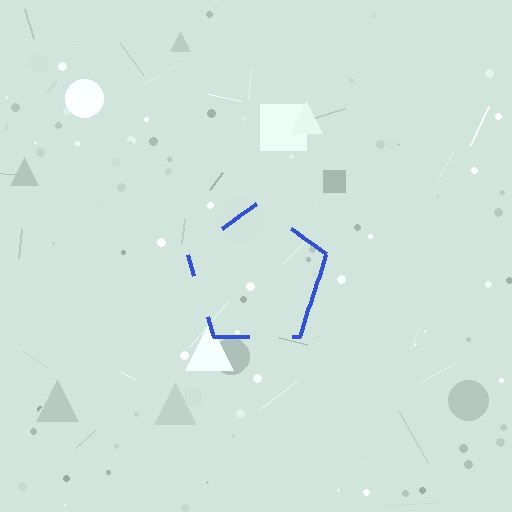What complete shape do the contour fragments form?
The contour fragments form a pentagon.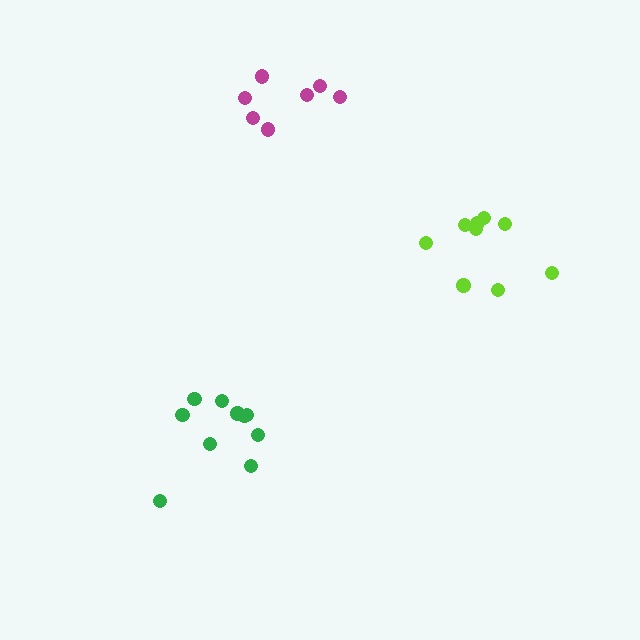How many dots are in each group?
Group 1: 10 dots, Group 2: 9 dots, Group 3: 7 dots (26 total).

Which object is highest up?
The magenta cluster is topmost.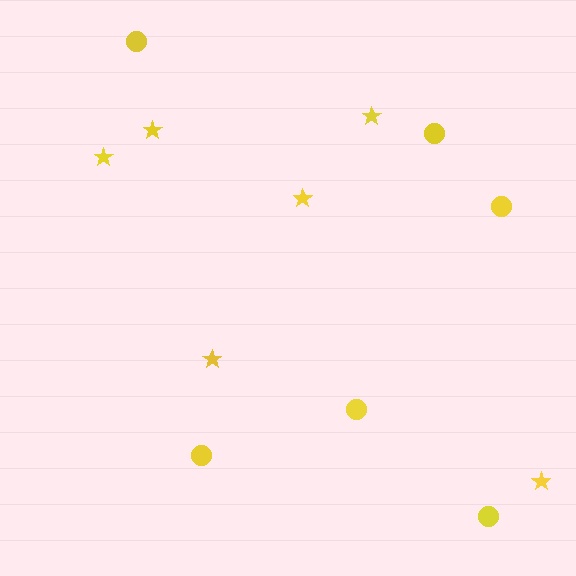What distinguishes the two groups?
There are 2 groups: one group of circles (6) and one group of stars (6).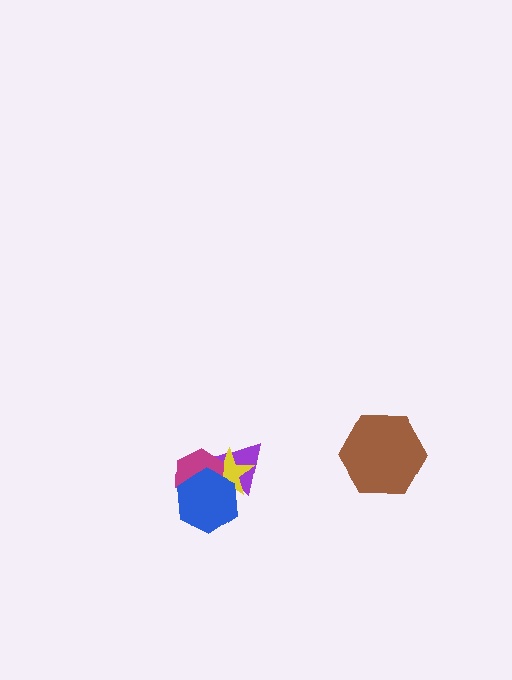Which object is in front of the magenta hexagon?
The blue hexagon is in front of the magenta hexagon.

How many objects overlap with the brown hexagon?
0 objects overlap with the brown hexagon.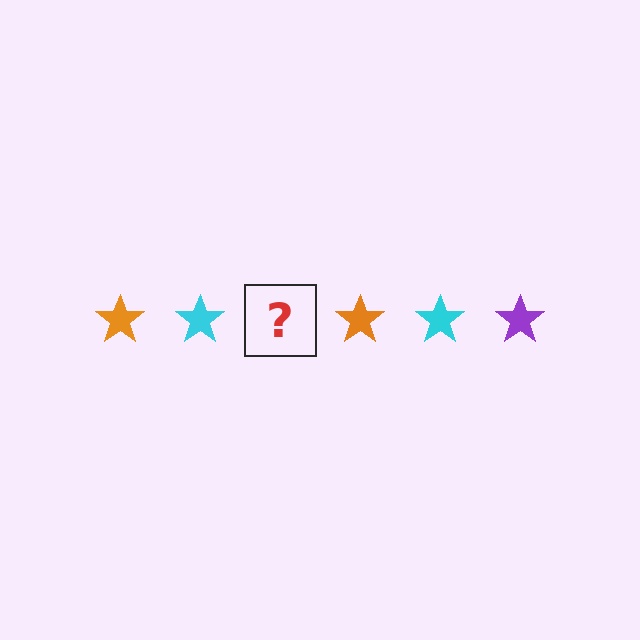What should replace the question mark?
The question mark should be replaced with a purple star.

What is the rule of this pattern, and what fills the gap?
The rule is that the pattern cycles through orange, cyan, purple stars. The gap should be filled with a purple star.